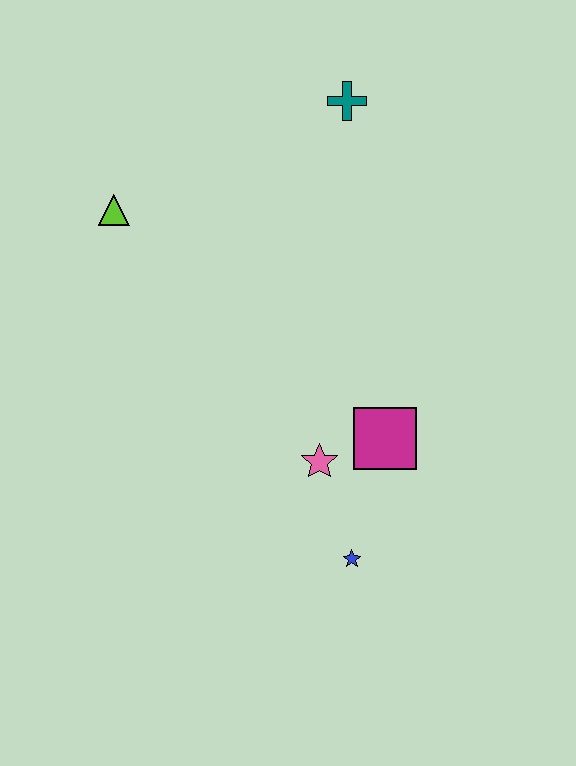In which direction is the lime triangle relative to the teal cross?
The lime triangle is to the left of the teal cross.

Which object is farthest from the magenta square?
The lime triangle is farthest from the magenta square.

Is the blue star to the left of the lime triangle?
No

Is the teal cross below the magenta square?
No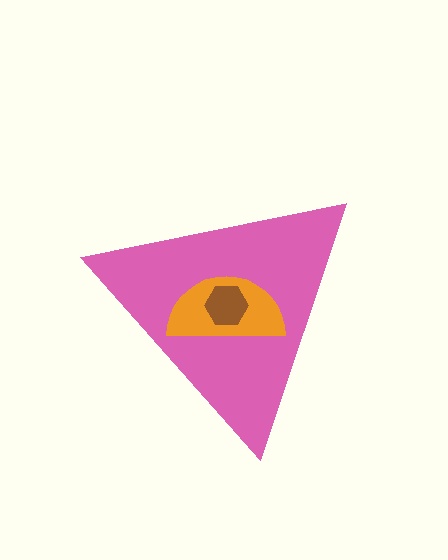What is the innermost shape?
The brown hexagon.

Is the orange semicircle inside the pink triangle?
Yes.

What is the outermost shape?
The pink triangle.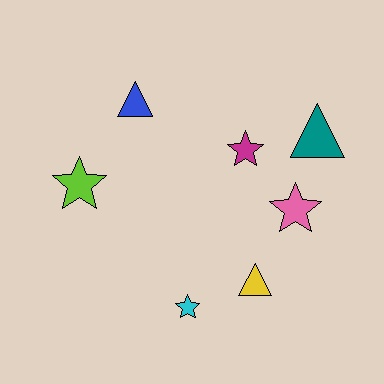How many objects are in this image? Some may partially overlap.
There are 7 objects.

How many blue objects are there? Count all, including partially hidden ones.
There is 1 blue object.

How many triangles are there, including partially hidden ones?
There are 3 triangles.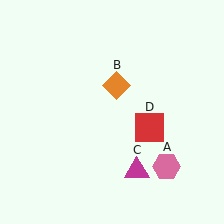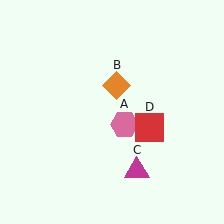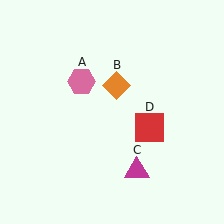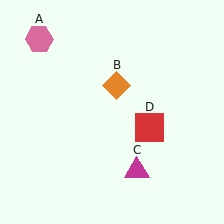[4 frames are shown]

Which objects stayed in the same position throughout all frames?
Orange diamond (object B) and magenta triangle (object C) and red square (object D) remained stationary.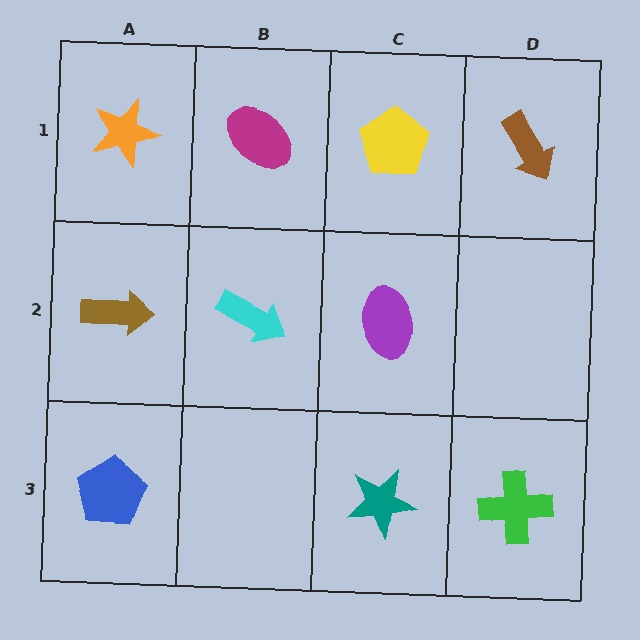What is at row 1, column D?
A brown arrow.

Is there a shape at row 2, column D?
No, that cell is empty.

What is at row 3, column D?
A green cross.